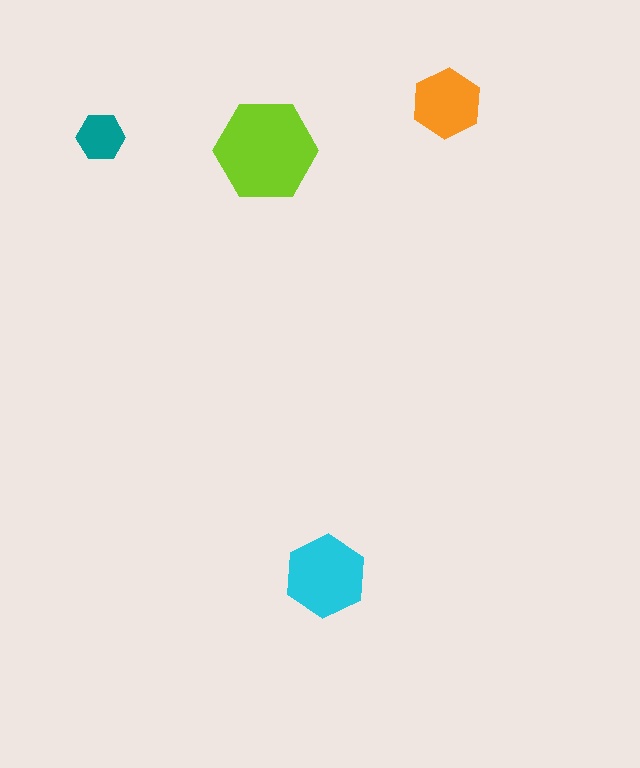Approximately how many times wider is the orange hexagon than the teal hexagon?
About 1.5 times wider.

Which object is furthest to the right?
The orange hexagon is rightmost.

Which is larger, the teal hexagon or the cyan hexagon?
The cyan one.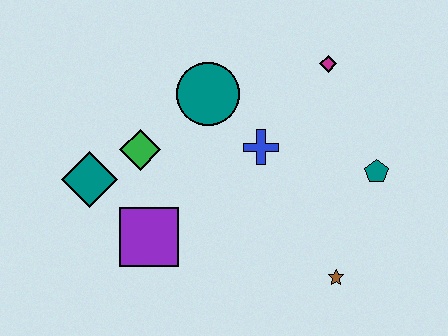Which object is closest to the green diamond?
The teal diamond is closest to the green diamond.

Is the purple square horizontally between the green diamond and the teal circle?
Yes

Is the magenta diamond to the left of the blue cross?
No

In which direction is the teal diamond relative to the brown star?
The teal diamond is to the left of the brown star.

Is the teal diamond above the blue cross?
No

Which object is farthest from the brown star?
The teal diamond is farthest from the brown star.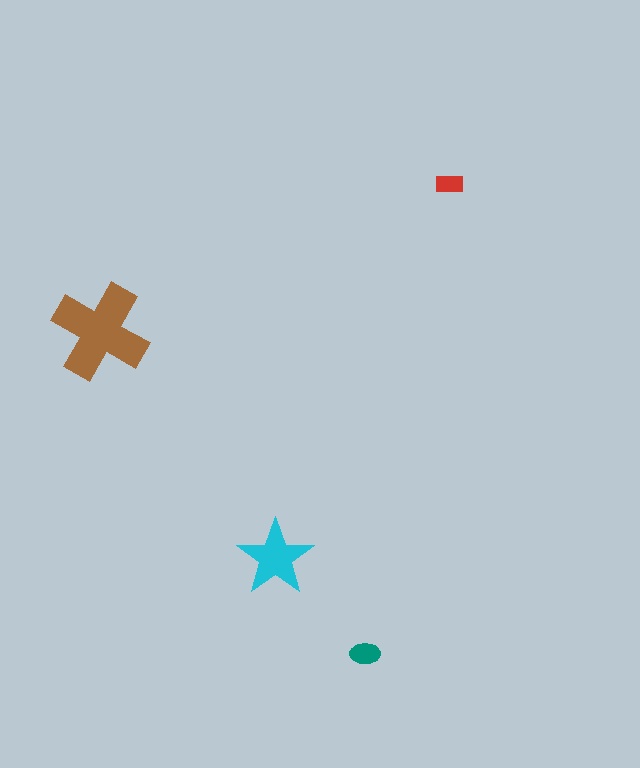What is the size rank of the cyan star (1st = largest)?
2nd.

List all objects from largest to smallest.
The brown cross, the cyan star, the teal ellipse, the red rectangle.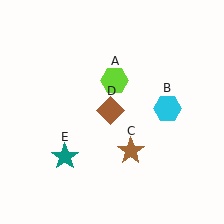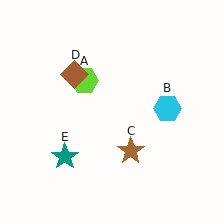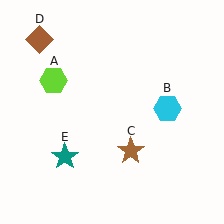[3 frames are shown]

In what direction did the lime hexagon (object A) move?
The lime hexagon (object A) moved left.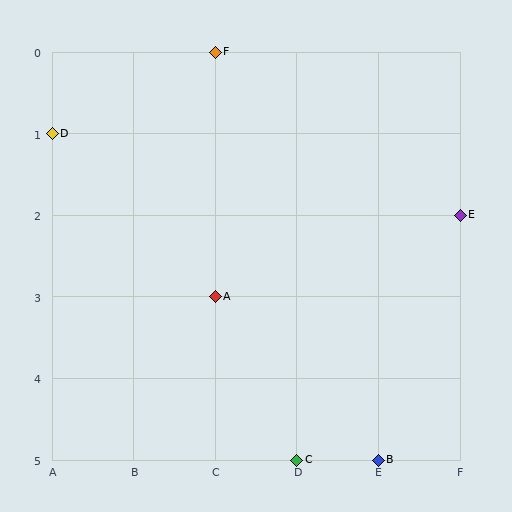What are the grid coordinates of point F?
Point F is at grid coordinates (C, 0).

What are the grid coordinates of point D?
Point D is at grid coordinates (A, 1).